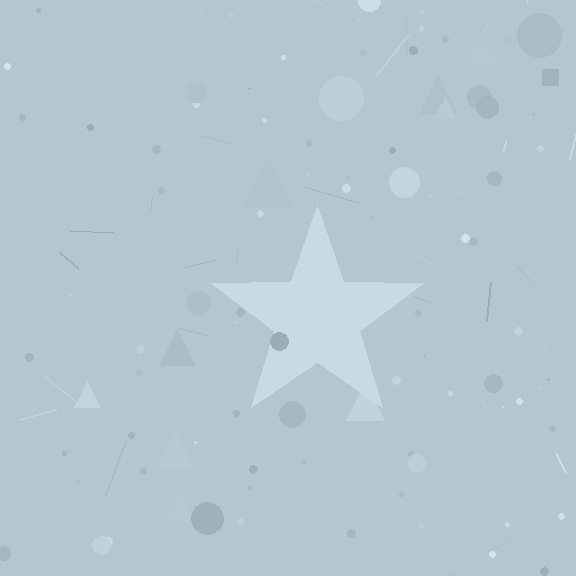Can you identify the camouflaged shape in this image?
The camouflaged shape is a star.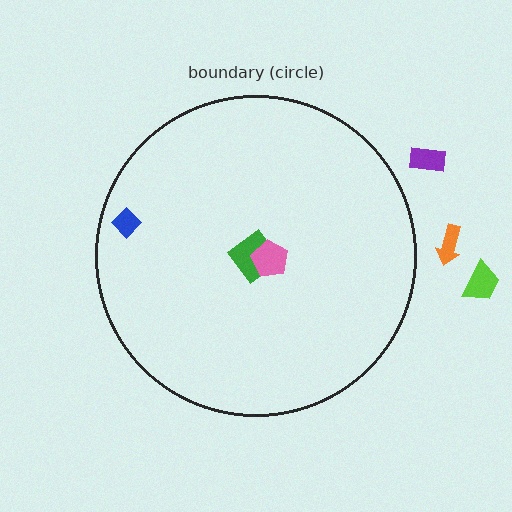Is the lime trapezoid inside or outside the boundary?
Outside.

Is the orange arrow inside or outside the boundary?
Outside.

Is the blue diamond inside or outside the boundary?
Inside.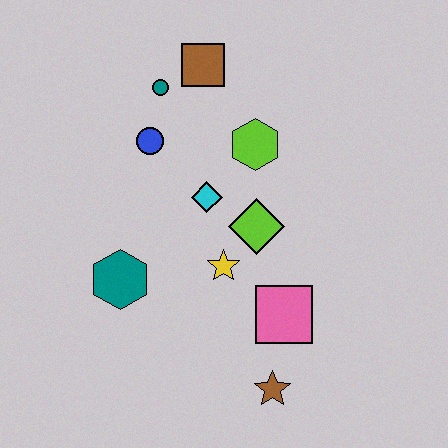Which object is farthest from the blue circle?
The brown star is farthest from the blue circle.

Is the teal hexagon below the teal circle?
Yes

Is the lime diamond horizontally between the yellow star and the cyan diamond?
No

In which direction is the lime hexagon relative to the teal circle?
The lime hexagon is to the right of the teal circle.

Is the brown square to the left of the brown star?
Yes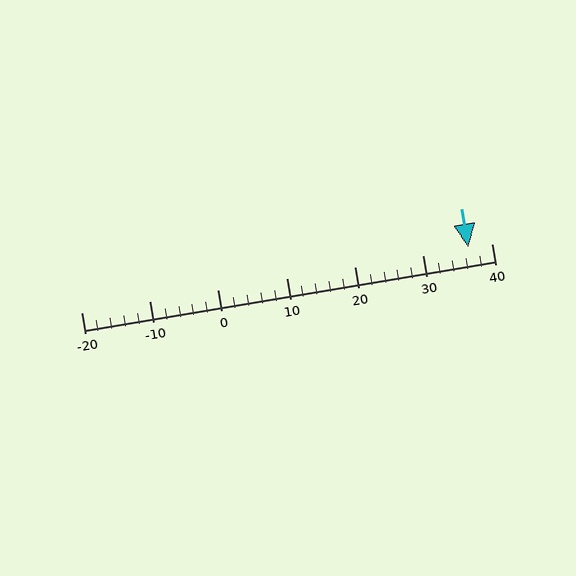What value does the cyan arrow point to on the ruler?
The cyan arrow points to approximately 37.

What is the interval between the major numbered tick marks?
The major tick marks are spaced 10 units apart.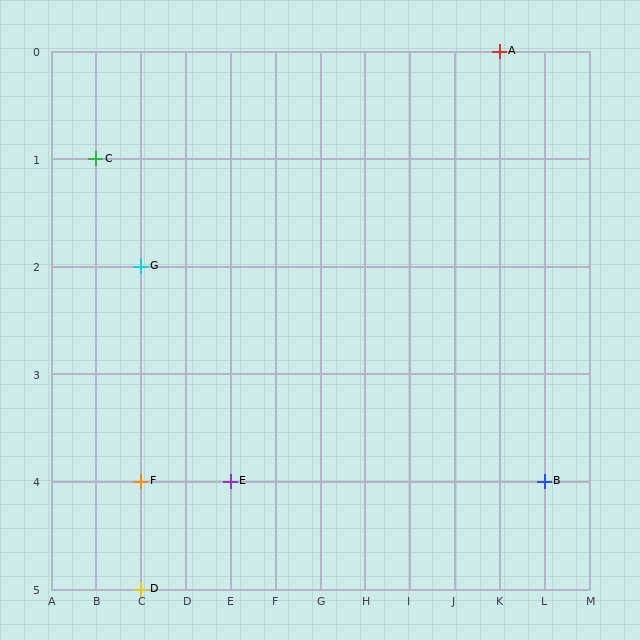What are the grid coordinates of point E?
Point E is at grid coordinates (E, 4).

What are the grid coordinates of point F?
Point F is at grid coordinates (C, 4).